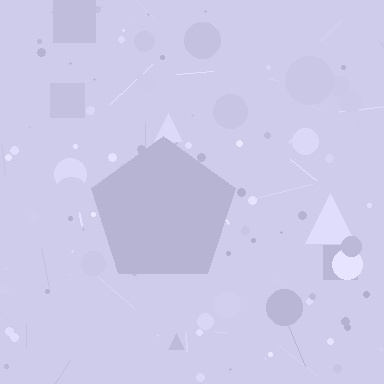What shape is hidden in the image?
A pentagon is hidden in the image.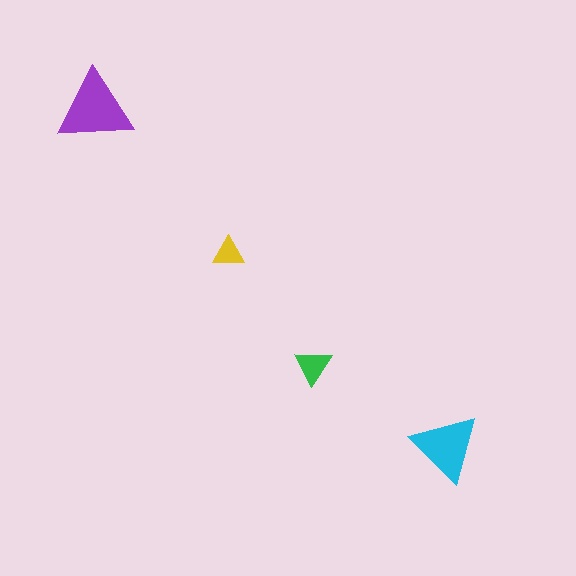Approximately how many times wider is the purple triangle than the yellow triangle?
About 2.5 times wider.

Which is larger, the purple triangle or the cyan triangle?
The purple one.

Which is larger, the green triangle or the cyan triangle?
The cyan one.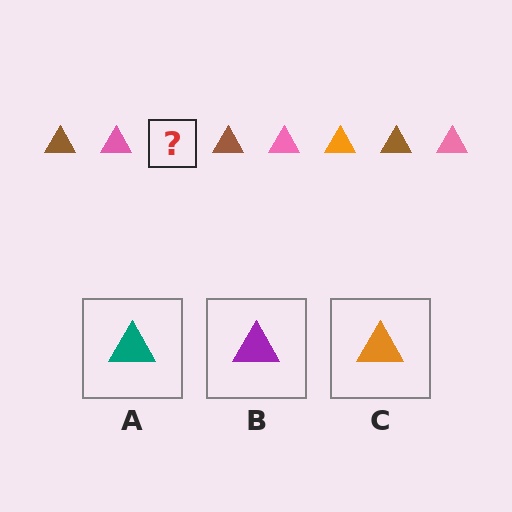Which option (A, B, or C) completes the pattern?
C.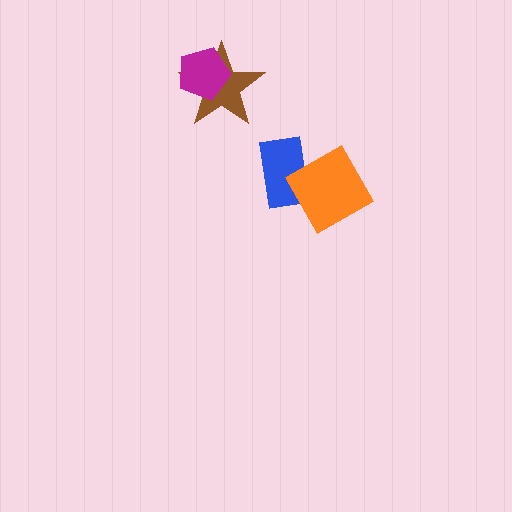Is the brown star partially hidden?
Yes, it is partially covered by another shape.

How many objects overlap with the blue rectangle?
1 object overlaps with the blue rectangle.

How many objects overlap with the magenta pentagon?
1 object overlaps with the magenta pentagon.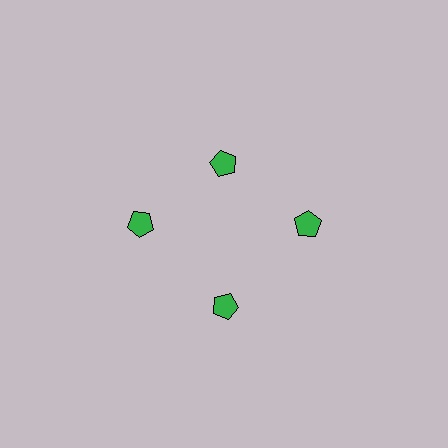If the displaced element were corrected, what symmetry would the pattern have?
It would have 4-fold rotational symmetry — the pattern would map onto itself every 90 degrees.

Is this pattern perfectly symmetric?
No. The 4 green pentagons are arranged in a ring, but one element near the 12 o'clock position is pulled inward toward the center, breaking the 4-fold rotational symmetry.